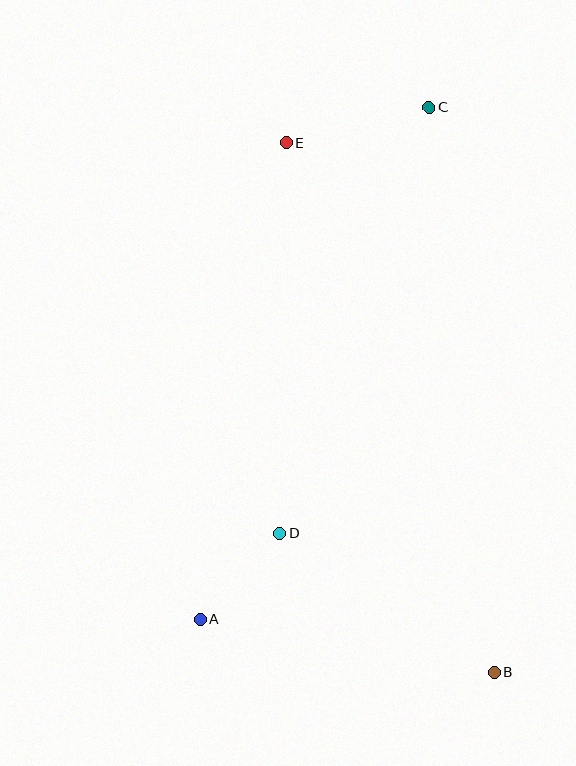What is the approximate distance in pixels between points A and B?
The distance between A and B is approximately 299 pixels.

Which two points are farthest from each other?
Points B and E are farthest from each other.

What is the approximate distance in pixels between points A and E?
The distance between A and E is approximately 484 pixels.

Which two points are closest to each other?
Points A and D are closest to each other.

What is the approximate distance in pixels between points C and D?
The distance between C and D is approximately 452 pixels.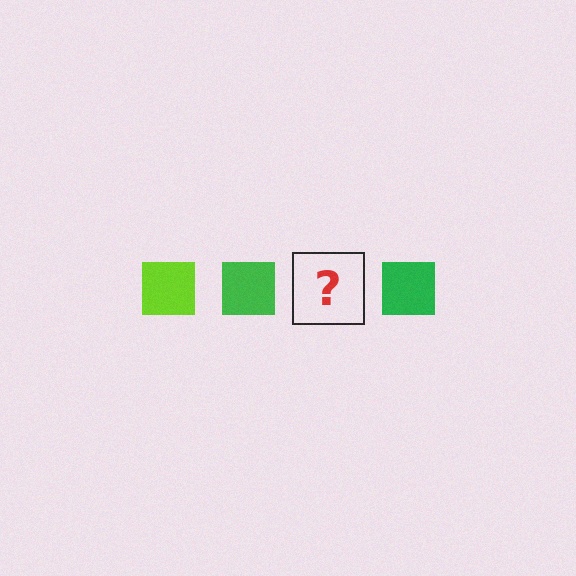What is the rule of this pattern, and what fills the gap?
The rule is that the pattern cycles through lime, green squares. The gap should be filled with a lime square.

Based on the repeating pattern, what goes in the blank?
The blank should be a lime square.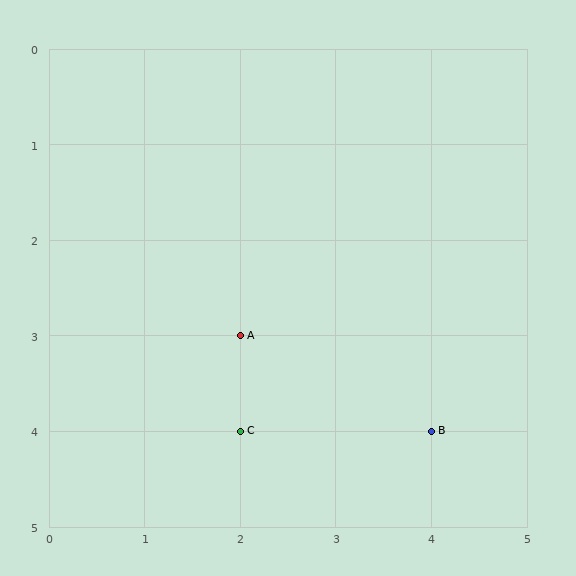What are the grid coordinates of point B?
Point B is at grid coordinates (4, 4).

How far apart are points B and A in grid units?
Points B and A are 2 columns and 1 row apart (about 2.2 grid units diagonally).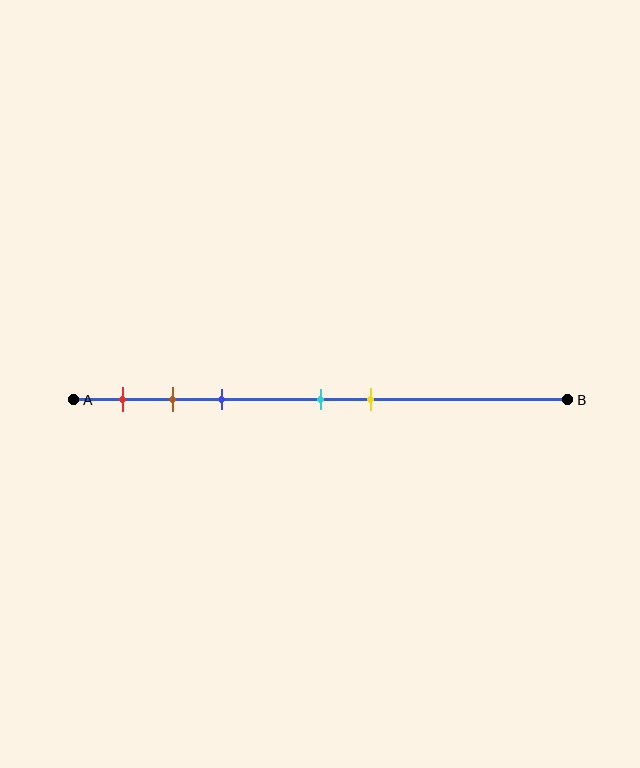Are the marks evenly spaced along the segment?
No, the marks are not evenly spaced.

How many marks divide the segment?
There are 5 marks dividing the segment.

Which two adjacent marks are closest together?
The brown and blue marks are the closest adjacent pair.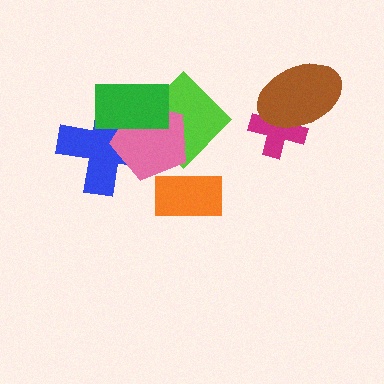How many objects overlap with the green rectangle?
3 objects overlap with the green rectangle.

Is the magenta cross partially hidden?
Yes, it is partially covered by another shape.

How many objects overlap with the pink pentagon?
3 objects overlap with the pink pentagon.